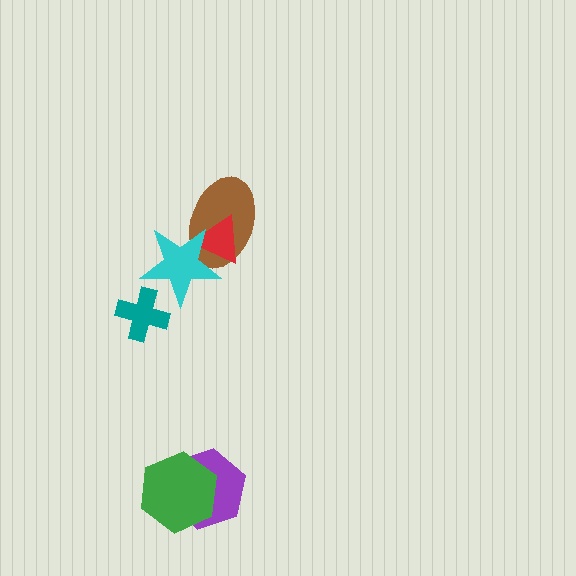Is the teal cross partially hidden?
No, no other shape covers it.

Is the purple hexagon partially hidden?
Yes, it is partially covered by another shape.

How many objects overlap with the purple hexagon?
1 object overlaps with the purple hexagon.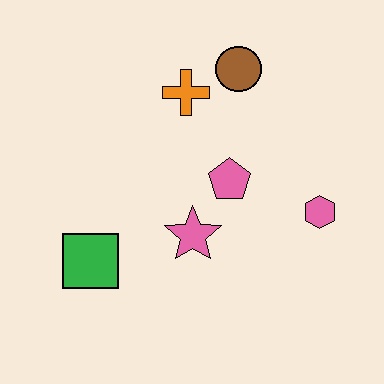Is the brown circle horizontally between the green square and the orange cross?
No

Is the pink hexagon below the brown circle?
Yes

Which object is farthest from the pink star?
The brown circle is farthest from the pink star.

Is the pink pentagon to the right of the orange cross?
Yes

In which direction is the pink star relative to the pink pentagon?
The pink star is below the pink pentagon.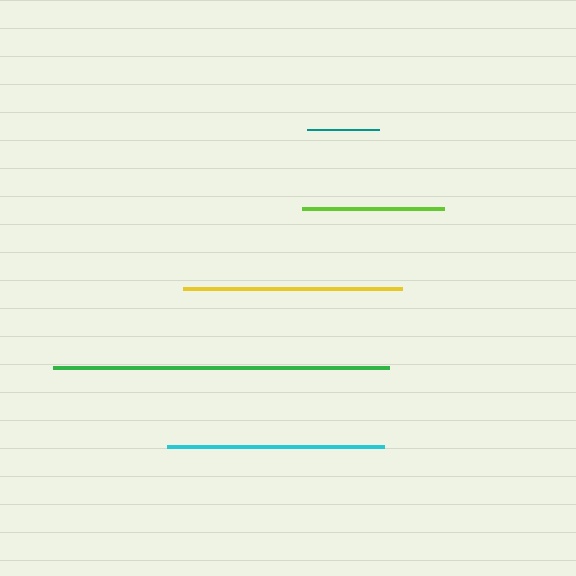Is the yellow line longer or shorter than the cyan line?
The yellow line is longer than the cyan line.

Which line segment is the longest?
The green line is the longest at approximately 336 pixels.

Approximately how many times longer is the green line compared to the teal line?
The green line is approximately 4.7 times the length of the teal line.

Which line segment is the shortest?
The teal line is the shortest at approximately 72 pixels.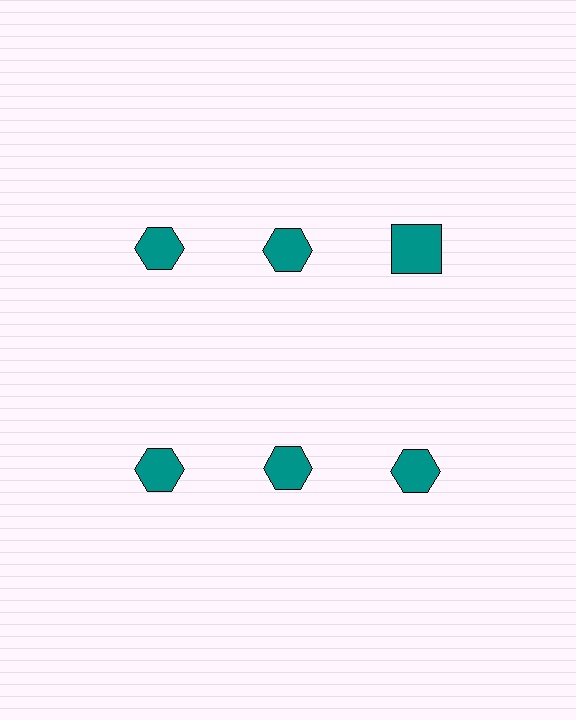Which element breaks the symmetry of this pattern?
The teal square in the top row, center column breaks the symmetry. All other shapes are teal hexagons.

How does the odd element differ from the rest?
It has a different shape: square instead of hexagon.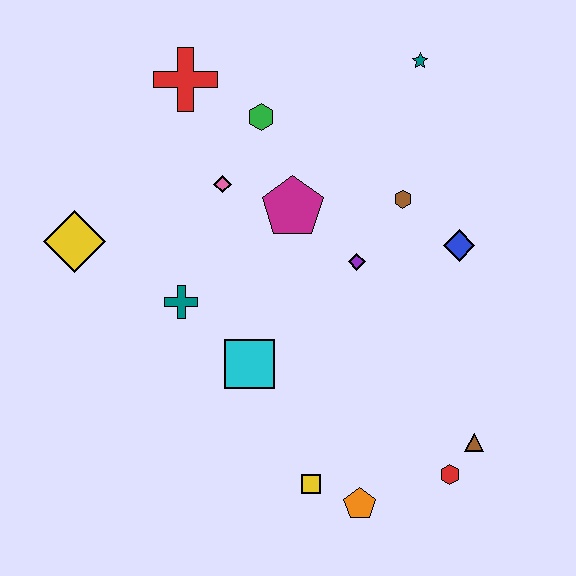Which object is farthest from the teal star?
The orange pentagon is farthest from the teal star.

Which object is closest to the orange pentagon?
The yellow square is closest to the orange pentagon.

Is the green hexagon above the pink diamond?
Yes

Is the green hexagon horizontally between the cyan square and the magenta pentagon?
Yes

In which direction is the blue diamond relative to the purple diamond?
The blue diamond is to the right of the purple diamond.